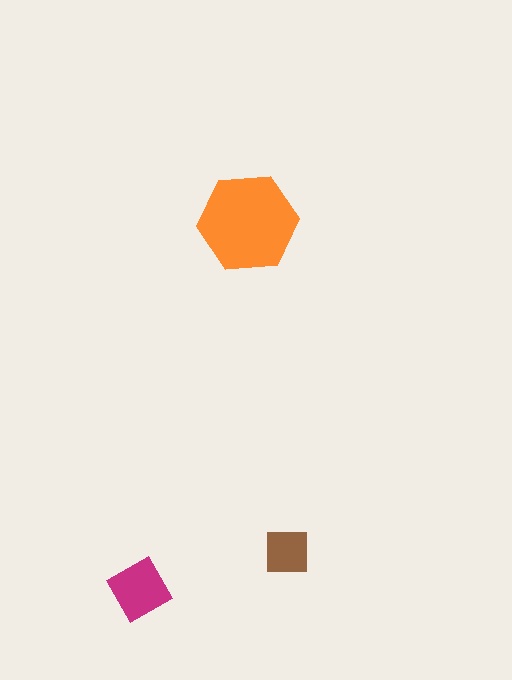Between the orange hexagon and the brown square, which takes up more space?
The orange hexagon.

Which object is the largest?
The orange hexagon.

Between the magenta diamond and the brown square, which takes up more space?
The magenta diamond.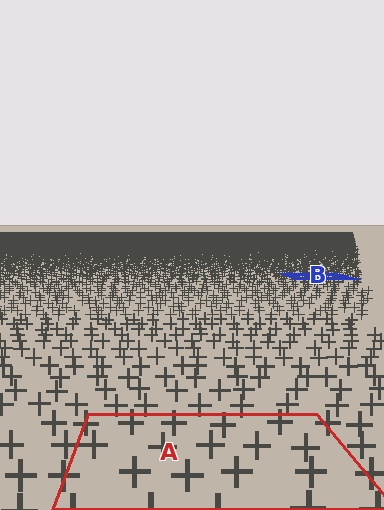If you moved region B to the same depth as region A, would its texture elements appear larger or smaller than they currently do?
They would appear larger. At a closer depth, the same texture elements are projected at a bigger on-screen size.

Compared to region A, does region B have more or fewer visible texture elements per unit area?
Region B has more texture elements per unit area — they are packed more densely because it is farther away.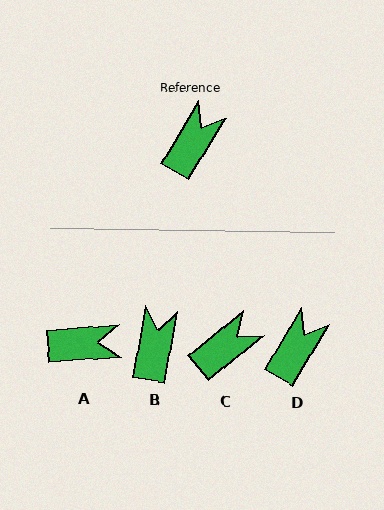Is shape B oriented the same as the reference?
No, it is off by about 21 degrees.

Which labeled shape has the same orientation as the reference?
D.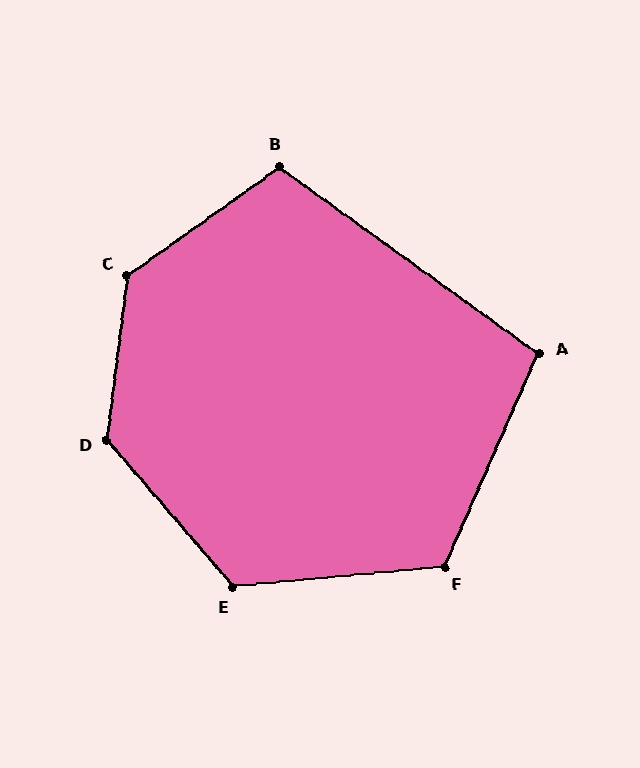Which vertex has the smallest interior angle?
A, at approximately 102 degrees.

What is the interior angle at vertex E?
Approximately 125 degrees (obtuse).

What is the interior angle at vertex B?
Approximately 109 degrees (obtuse).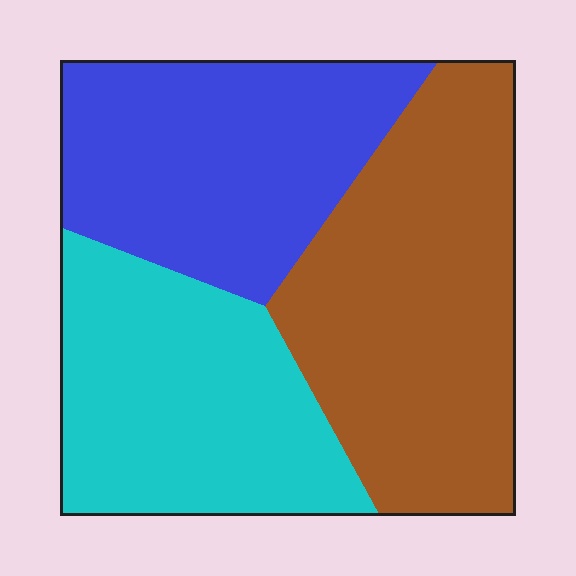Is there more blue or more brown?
Brown.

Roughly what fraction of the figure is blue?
Blue takes up about one third (1/3) of the figure.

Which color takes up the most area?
Brown, at roughly 40%.